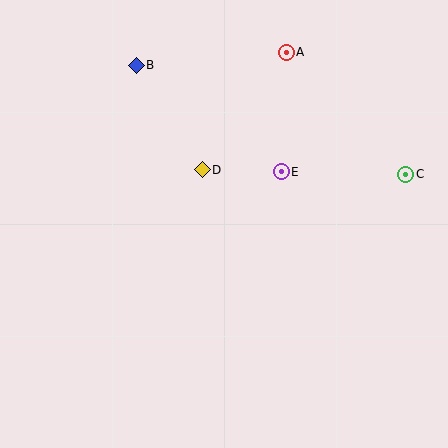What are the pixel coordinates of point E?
Point E is at (281, 172).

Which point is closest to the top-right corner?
Point A is closest to the top-right corner.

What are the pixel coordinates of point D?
Point D is at (202, 170).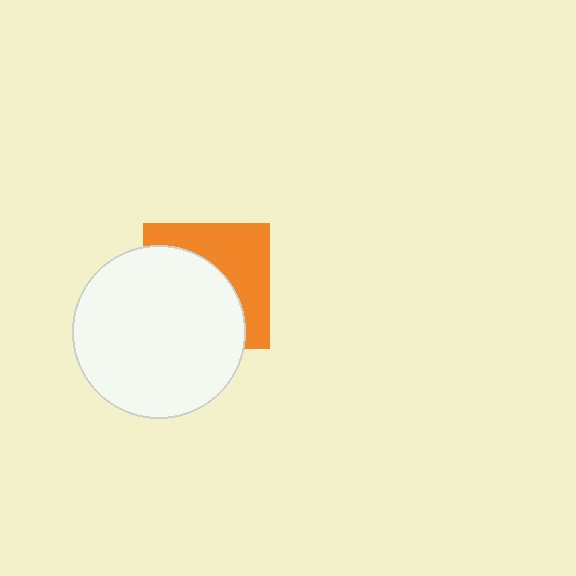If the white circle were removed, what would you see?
You would see the complete orange square.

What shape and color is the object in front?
The object in front is a white circle.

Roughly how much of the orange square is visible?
A small part of it is visible (roughly 43%).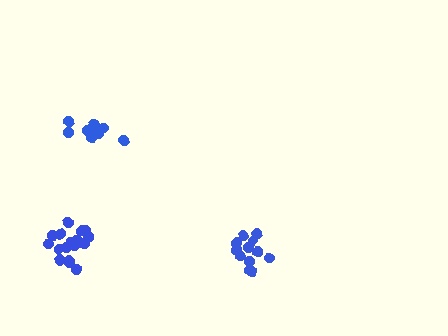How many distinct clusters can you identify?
There are 3 distinct clusters.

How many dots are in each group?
Group 1: 12 dots, Group 2: 11 dots, Group 3: 17 dots (40 total).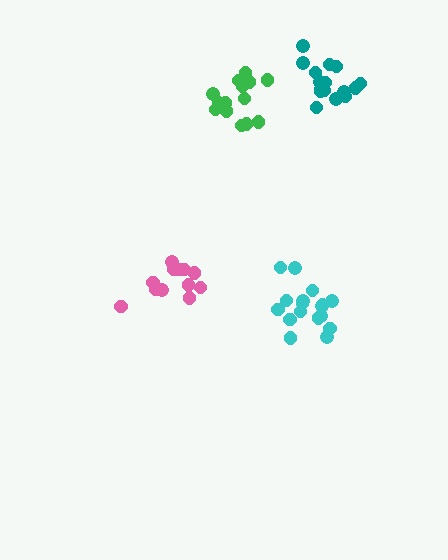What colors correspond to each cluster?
The clusters are colored: teal, pink, cyan, green.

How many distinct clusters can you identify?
There are 4 distinct clusters.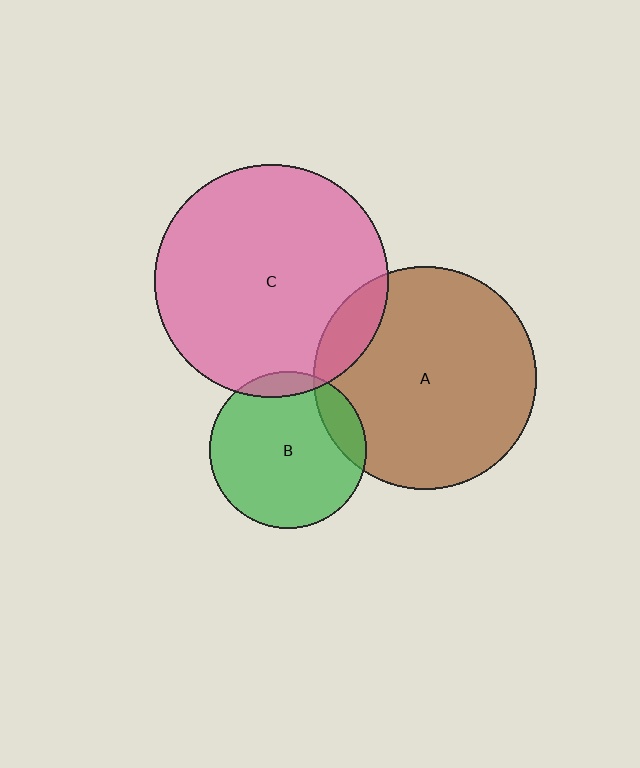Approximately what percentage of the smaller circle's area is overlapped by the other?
Approximately 10%.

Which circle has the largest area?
Circle C (pink).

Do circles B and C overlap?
Yes.